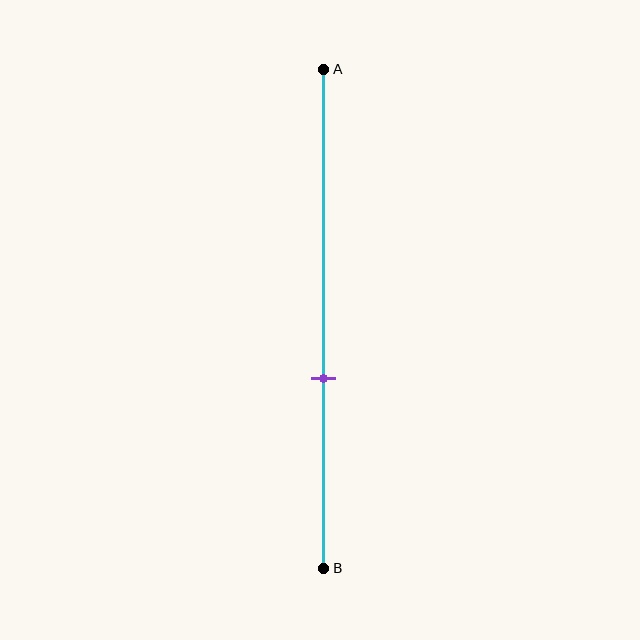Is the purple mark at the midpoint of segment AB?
No, the mark is at about 60% from A, not at the 50% midpoint.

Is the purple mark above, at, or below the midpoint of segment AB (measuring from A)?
The purple mark is below the midpoint of segment AB.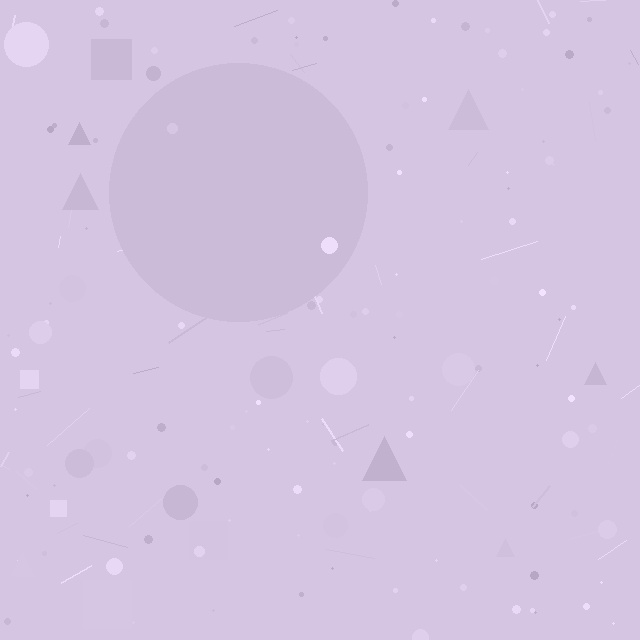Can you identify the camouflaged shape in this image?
The camouflaged shape is a circle.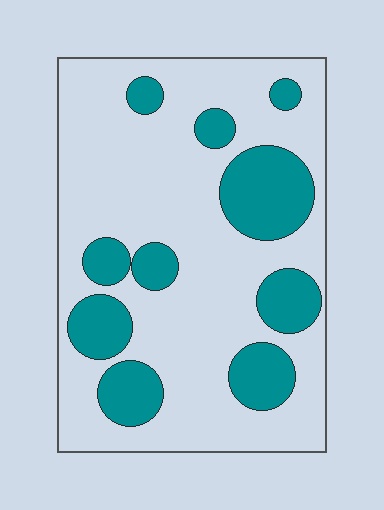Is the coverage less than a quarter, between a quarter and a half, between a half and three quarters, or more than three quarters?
Between a quarter and a half.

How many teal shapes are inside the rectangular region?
10.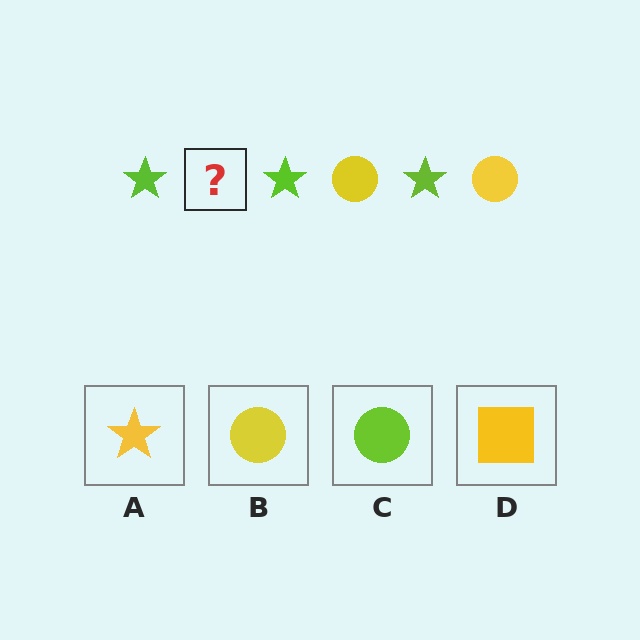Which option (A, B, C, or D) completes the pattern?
B.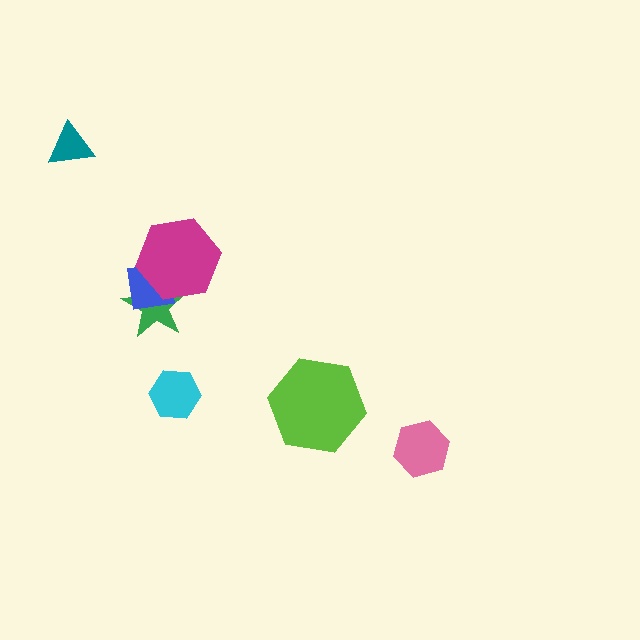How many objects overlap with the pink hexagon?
0 objects overlap with the pink hexagon.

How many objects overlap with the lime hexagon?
0 objects overlap with the lime hexagon.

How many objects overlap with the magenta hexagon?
2 objects overlap with the magenta hexagon.